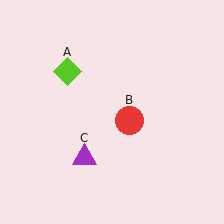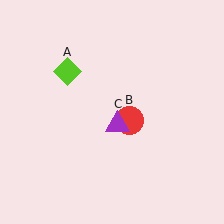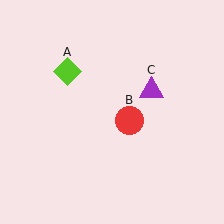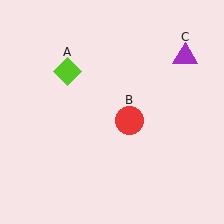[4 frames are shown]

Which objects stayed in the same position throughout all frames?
Lime diamond (object A) and red circle (object B) remained stationary.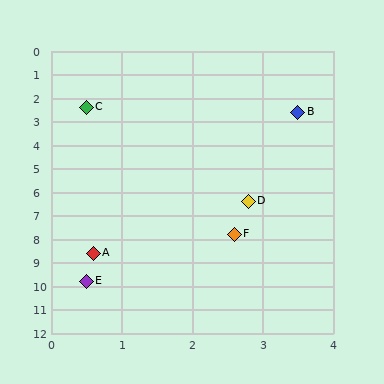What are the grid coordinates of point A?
Point A is at approximately (0.6, 8.6).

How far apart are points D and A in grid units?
Points D and A are about 3.1 grid units apart.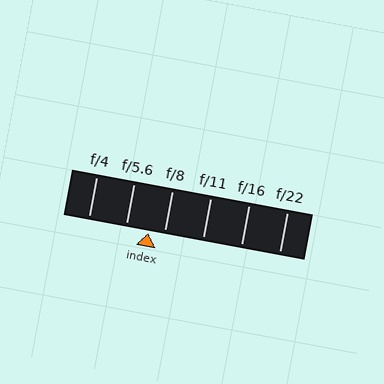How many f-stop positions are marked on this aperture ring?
There are 6 f-stop positions marked.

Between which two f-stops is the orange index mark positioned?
The index mark is between f/5.6 and f/8.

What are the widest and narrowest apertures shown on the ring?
The widest aperture shown is f/4 and the narrowest is f/22.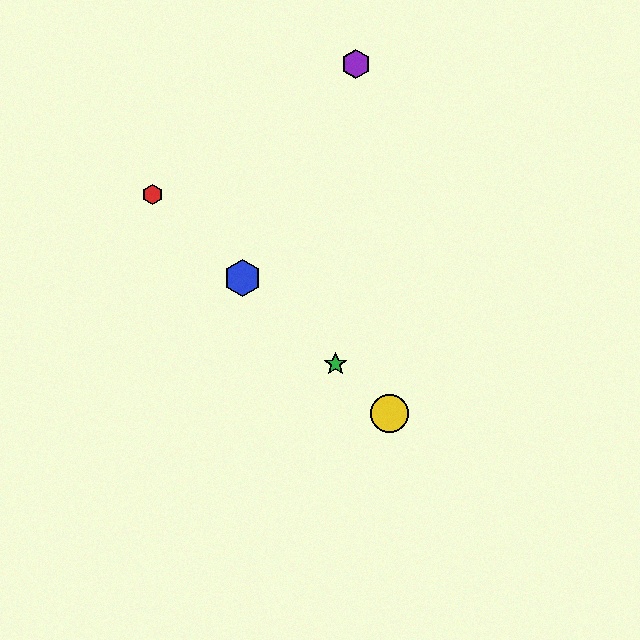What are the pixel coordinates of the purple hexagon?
The purple hexagon is at (356, 64).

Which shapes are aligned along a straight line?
The red hexagon, the blue hexagon, the green star, the yellow circle are aligned along a straight line.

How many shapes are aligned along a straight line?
4 shapes (the red hexagon, the blue hexagon, the green star, the yellow circle) are aligned along a straight line.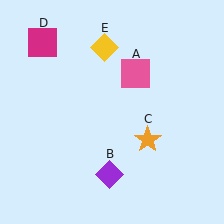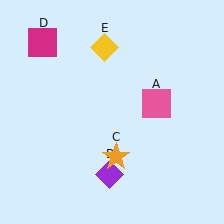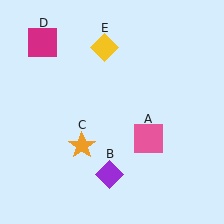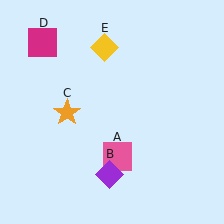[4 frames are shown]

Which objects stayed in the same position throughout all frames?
Purple diamond (object B) and magenta square (object D) and yellow diamond (object E) remained stationary.